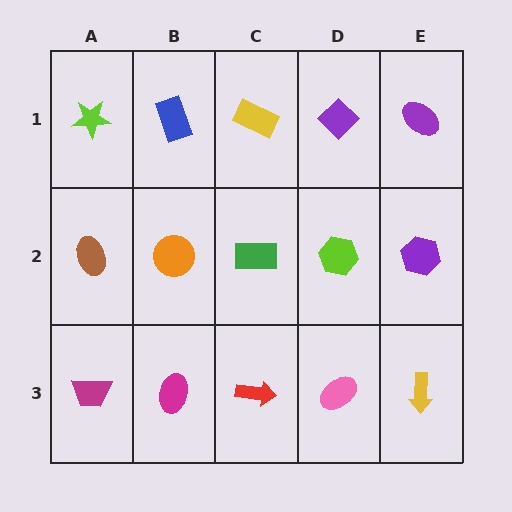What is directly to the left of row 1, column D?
A yellow rectangle.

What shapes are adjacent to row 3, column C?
A green rectangle (row 2, column C), a magenta ellipse (row 3, column B), a pink ellipse (row 3, column D).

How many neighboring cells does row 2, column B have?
4.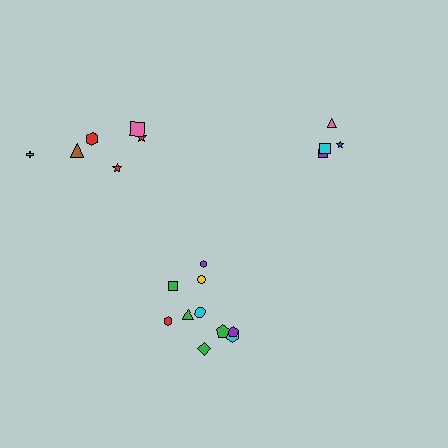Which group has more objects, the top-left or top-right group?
The top-left group.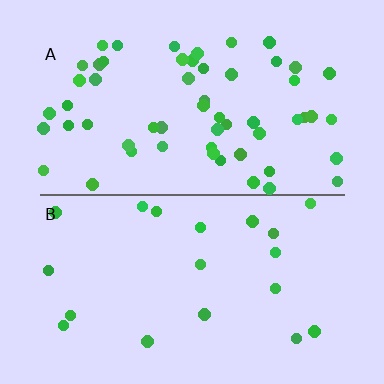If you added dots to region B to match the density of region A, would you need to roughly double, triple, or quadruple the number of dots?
Approximately triple.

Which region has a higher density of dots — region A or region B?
A (the top).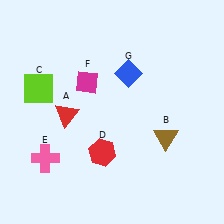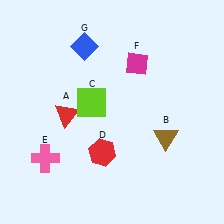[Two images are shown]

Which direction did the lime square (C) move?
The lime square (C) moved right.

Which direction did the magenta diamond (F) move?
The magenta diamond (F) moved right.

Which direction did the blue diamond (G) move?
The blue diamond (G) moved left.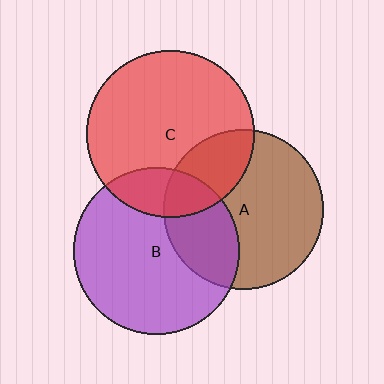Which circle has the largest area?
Circle C (red).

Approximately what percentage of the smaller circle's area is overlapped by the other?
Approximately 25%.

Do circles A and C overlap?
Yes.